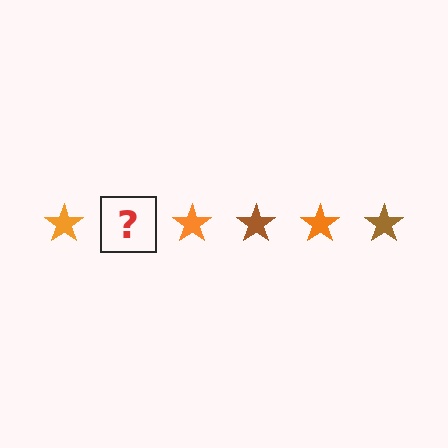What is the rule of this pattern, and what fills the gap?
The rule is that the pattern cycles through orange, brown stars. The gap should be filled with a brown star.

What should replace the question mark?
The question mark should be replaced with a brown star.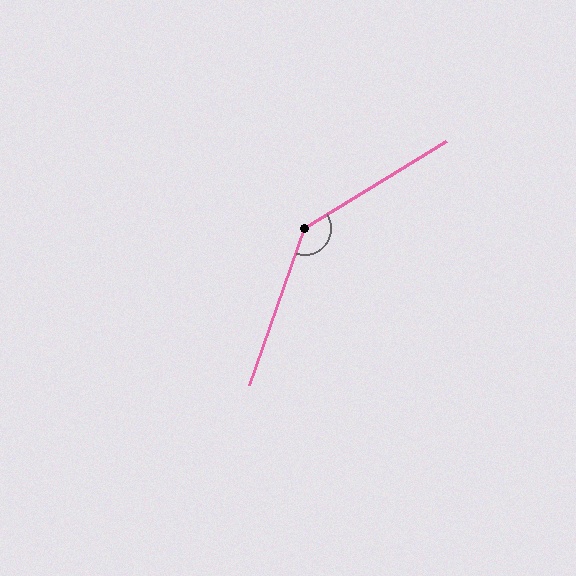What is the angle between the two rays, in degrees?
Approximately 141 degrees.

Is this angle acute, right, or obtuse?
It is obtuse.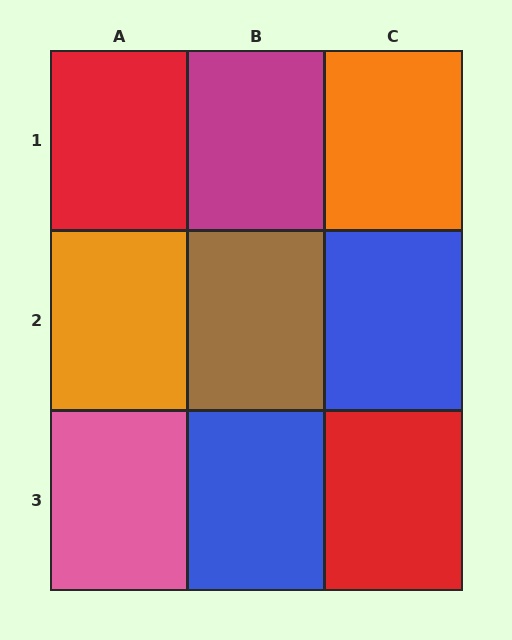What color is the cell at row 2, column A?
Orange.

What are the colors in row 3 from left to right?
Pink, blue, red.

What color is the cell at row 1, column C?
Orange.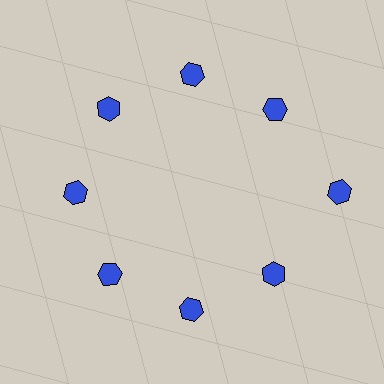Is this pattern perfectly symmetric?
No. The 8 blue hexagons are arranged in a ring, but one element near the 3 o'clock position is pushed outward from the center, breaking the 8-fold rotational symmetry.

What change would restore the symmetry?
The symmetry would be restored by moving it inward, back onto the ring so that all 8 hexagons sit at equal angles and equal distance from the center.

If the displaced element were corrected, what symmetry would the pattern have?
It would have 8-fold rotational symmetry — the pattern would map onto itself every 45 degrees.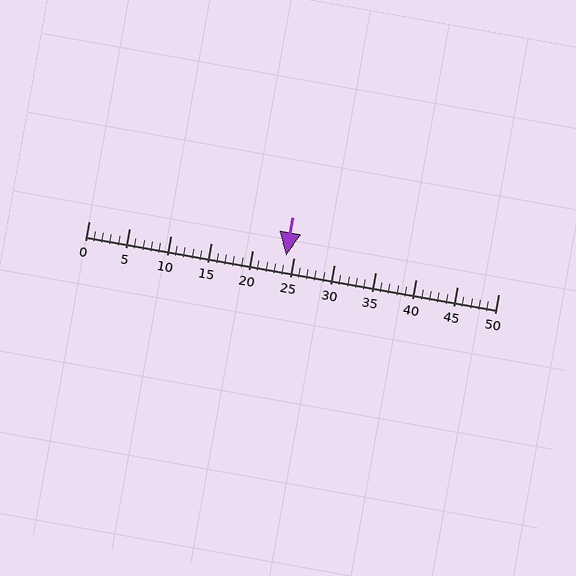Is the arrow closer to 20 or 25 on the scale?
The arrow is closer to 25.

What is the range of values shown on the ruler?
The ruler shows values from 0 to 50.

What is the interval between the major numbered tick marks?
The major tick marks are spaced 5 units apart.